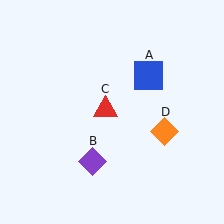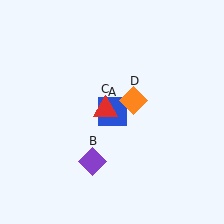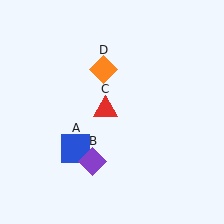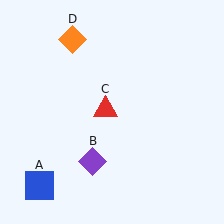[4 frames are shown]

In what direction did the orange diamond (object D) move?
The orange diamond (object D) moved up and to the left.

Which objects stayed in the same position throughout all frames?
Purple diamond (object B) and red triangle (object C) remained stationary.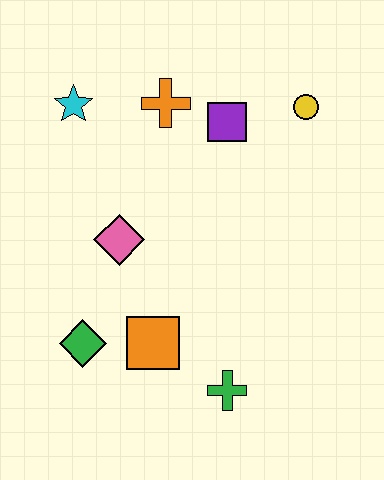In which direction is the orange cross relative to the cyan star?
The orange cross is to the right of the cyan star.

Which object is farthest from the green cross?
The cyan star is farthest from the green cross.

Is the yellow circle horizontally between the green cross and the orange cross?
No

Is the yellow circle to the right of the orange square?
Yes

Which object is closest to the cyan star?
The orange cross is closest to the cyan star.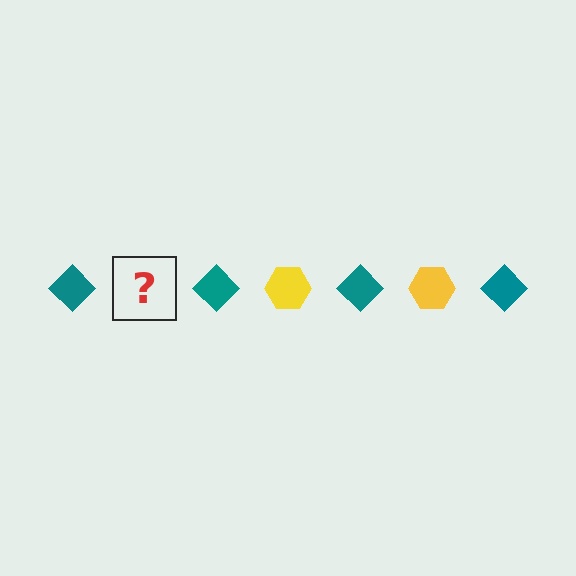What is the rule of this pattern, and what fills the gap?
The rule is that the pattern alternates between teal diamond and yellow hexagon. The gap should be filled with a yellow hexagon.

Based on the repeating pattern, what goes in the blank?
The blank should be a yellow hexagon.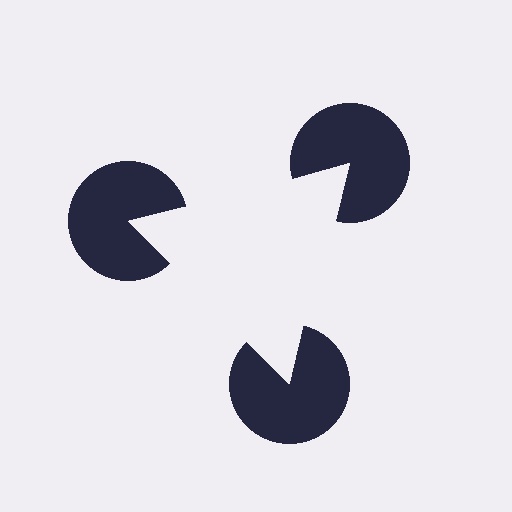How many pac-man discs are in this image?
There are 3 — one at each vertex of the illusory triangle.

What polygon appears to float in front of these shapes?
An illusory triangle — its edges are inferred from the aligned wedge cuts in the pac-man discs, not physically drawn.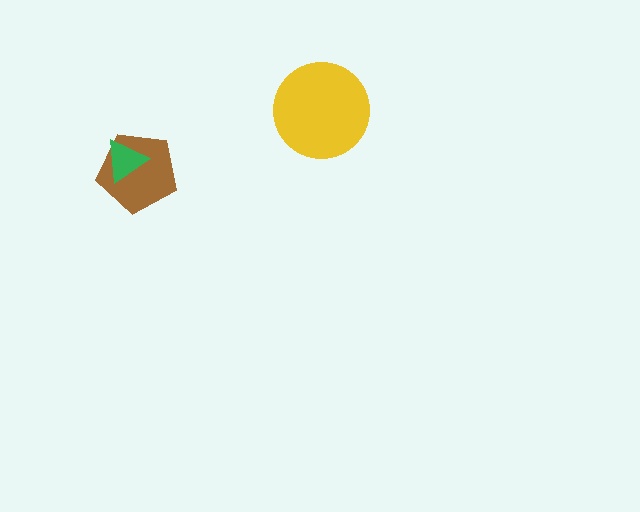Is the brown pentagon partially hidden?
Yes, it is partially covered by another shape.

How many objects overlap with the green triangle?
1 object overlaps with the green triangle.